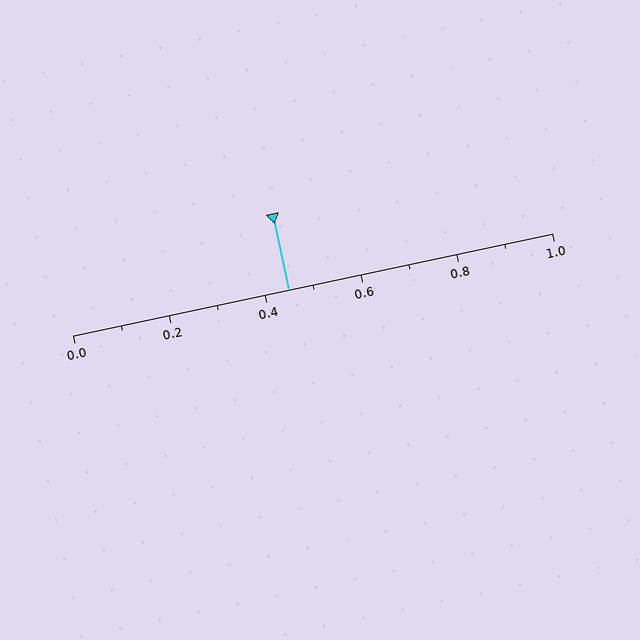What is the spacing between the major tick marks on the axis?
The major ticks are spaced 0.2 apart.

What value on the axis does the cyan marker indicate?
The marker indicates approximately 0.45.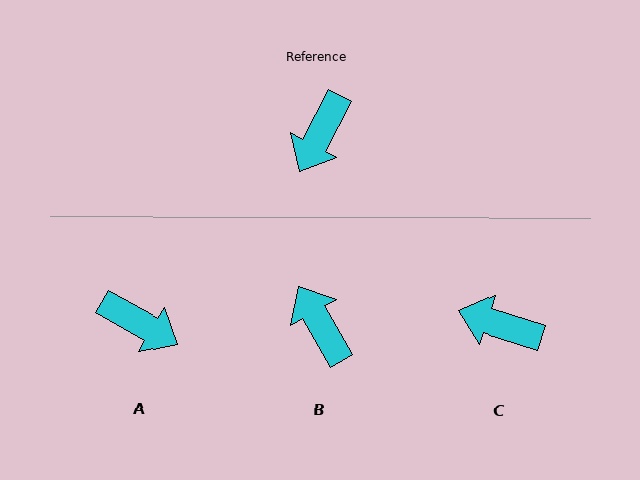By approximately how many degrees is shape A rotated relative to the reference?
Approximately 89 degrees counter-clockwise.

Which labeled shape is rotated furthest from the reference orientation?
B, about 122 degrees away.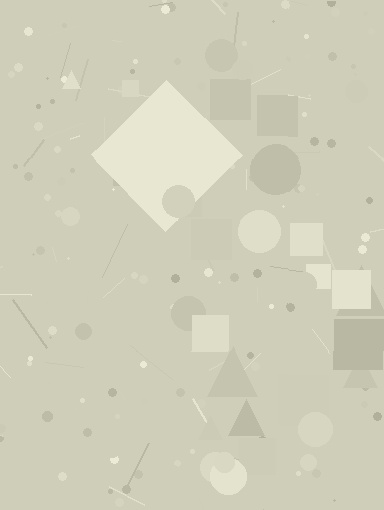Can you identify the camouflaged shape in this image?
The camouflaged shape is a diamond.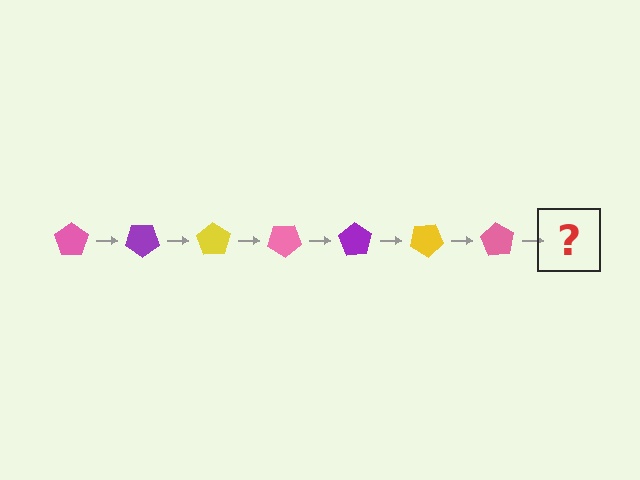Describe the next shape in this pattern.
It should be a purple pentagon, rotated 245 degrees from the start.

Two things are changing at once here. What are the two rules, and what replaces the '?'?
The two rules are that it rotates 35 degrees each step and the color cycles through pink, purple, and yellow. The '?' should be a purple pentagon, rotated 245 degrees from the start.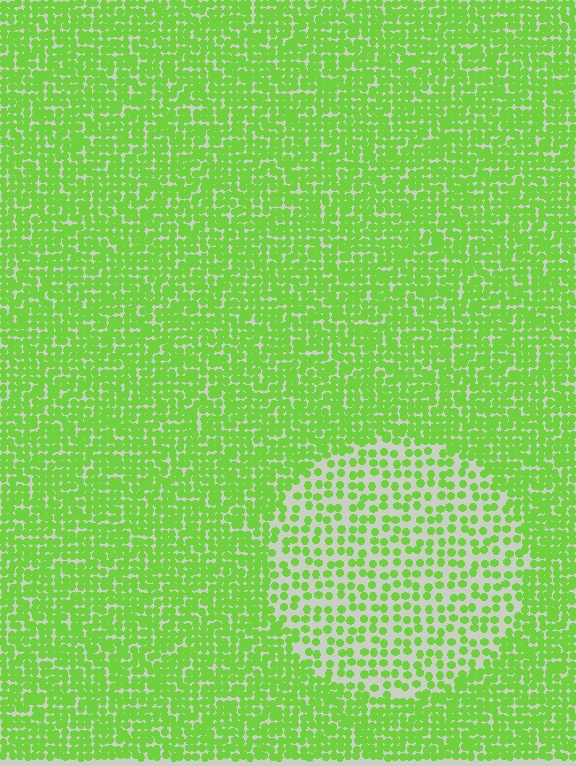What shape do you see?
I see a circle.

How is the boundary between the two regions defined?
The boundary is defined by a change in element density (approximately 2.1x ratio). All elements are the same color, size, and shape.